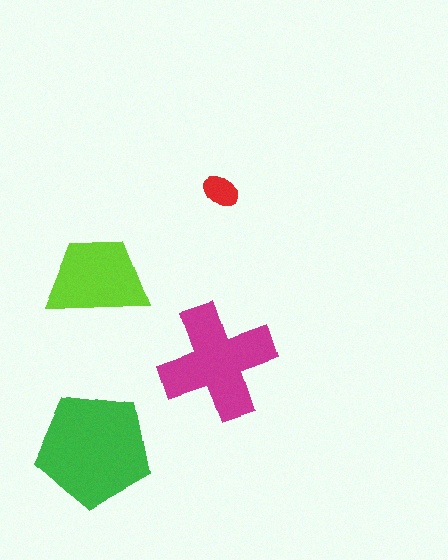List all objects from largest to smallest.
The green pentagon, the magenta cross, the lime trapezoid, the red ellipse.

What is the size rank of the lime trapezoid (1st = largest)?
3rd.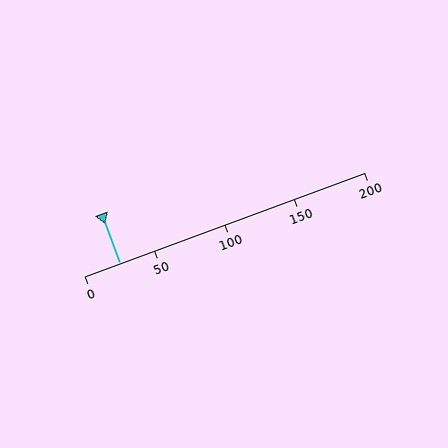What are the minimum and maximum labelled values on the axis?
The axis runs from 0 to 200.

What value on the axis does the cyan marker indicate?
The marker indicates approximately 25.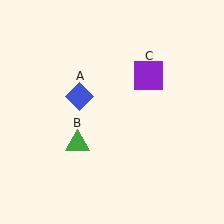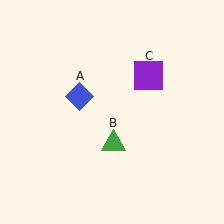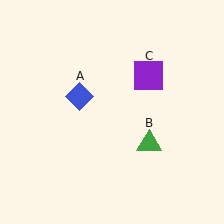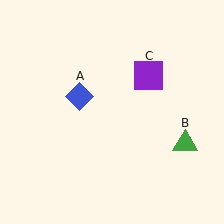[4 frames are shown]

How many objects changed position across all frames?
1 object changed position: green triangle (object B).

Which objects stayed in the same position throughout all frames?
Blue diamond (object A) and purple square (object C) remained stationary.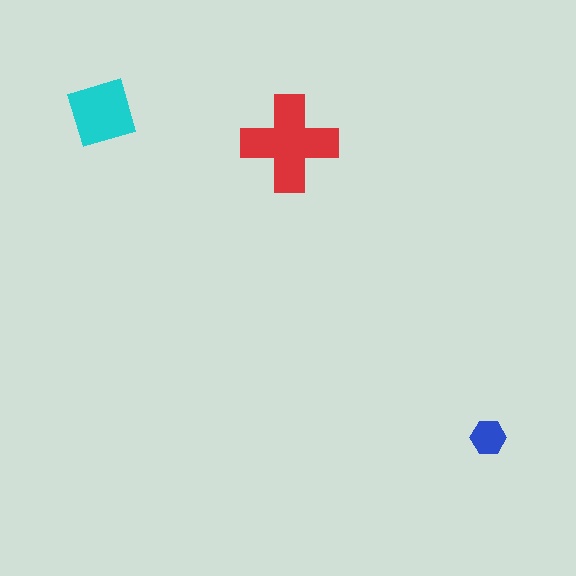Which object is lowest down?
The blue hexagon is bottommost.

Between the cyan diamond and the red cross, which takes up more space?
The red cross.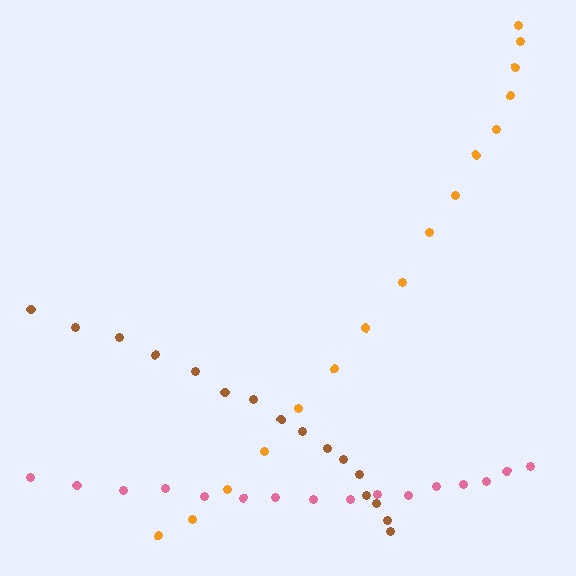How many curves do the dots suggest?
There are 3 distinct paths.